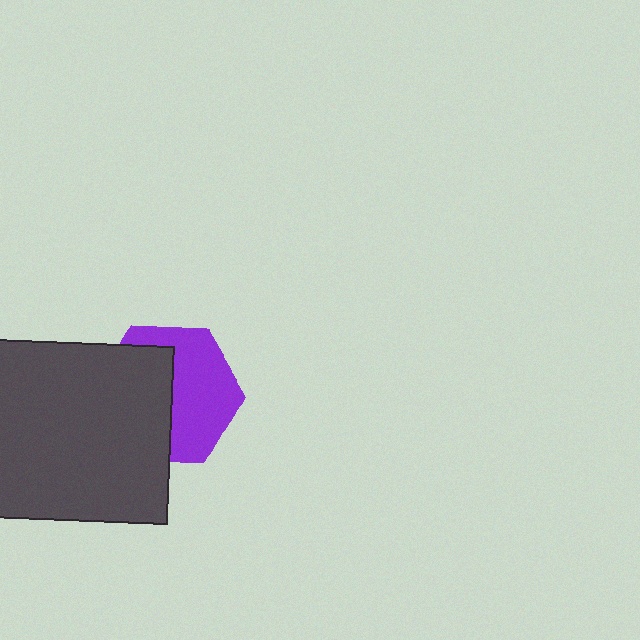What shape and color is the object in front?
The object in front is a dark gray square.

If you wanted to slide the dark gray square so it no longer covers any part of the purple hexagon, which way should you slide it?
Slide it left — that is the most direct way to separate the two shapes.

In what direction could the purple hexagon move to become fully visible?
The purple hexagon could move right. That would shift it out from behind the dark gray square entirely.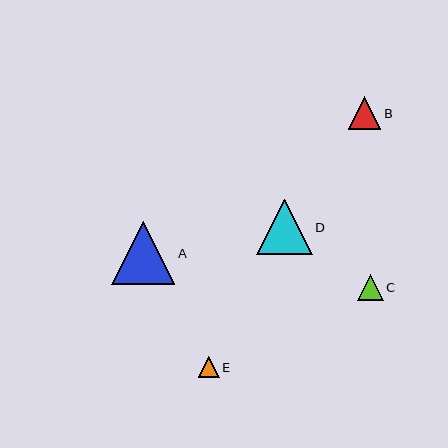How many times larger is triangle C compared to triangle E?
Triangle C is approximately 1.2 times the size of triangle E.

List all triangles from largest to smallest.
From largest to smallest: A, D, B, C, E.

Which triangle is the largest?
Triangle A is the largest with a size of approximately 63 pixels.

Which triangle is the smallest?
Triangle E is the smallest with a size of approximately 21 pixels.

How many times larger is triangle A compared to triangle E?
Triangle A is approximately 3.0 times the size of triangle E.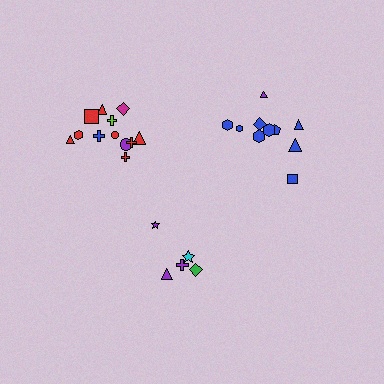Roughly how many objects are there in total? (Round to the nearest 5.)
Roughly 25 objects in total.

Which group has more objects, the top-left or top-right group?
The top-left group.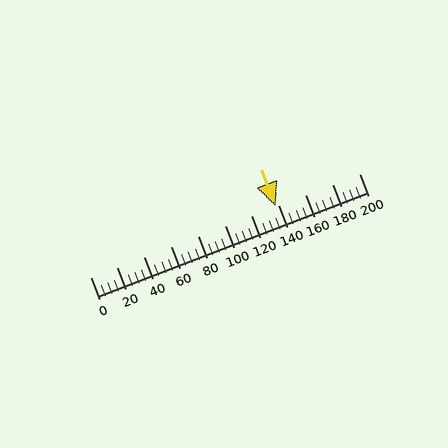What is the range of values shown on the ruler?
The ruler shows values from 0 to 200.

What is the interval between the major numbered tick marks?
The major tick marks are spaced 20 units apart.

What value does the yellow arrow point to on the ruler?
The yellow arrow points to approximately 138.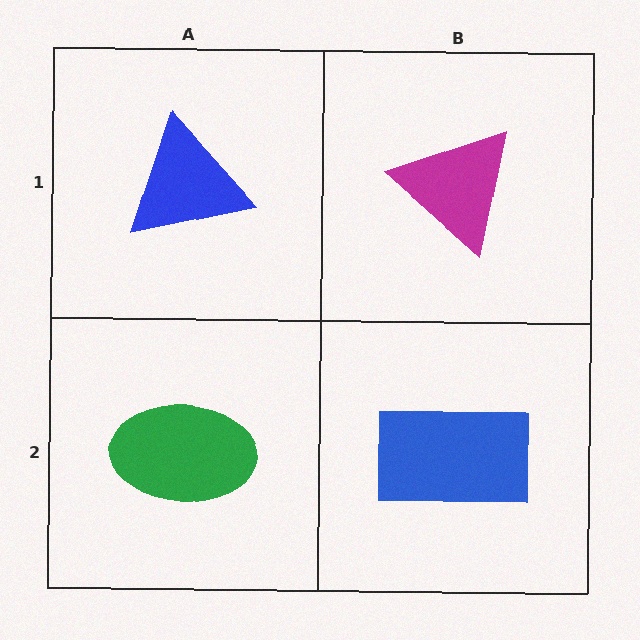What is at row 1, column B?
A magenta triangle.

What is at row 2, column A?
A green ellipse.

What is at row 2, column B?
A blue rectangle.